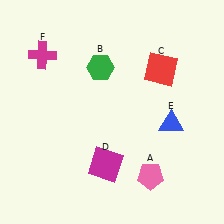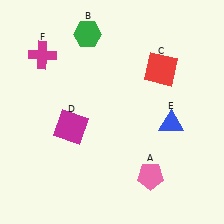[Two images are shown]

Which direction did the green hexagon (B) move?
The green hexagon (B) moved up.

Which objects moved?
The objects that moved are: the green hexagon (B), the magenta square (D).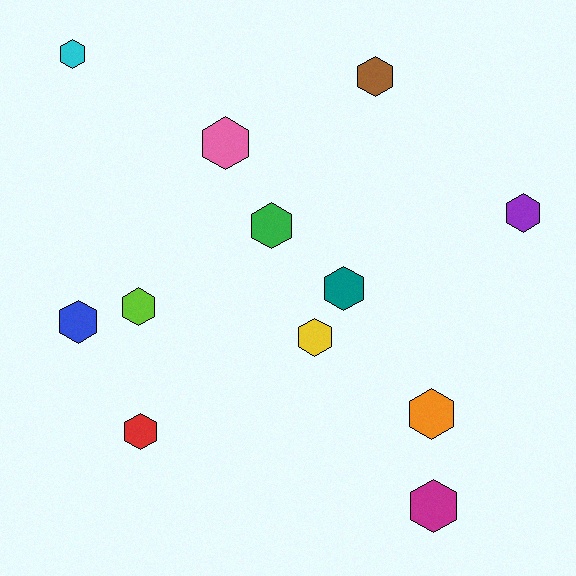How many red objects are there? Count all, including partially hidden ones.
There is 1 red object.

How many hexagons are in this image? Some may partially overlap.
There are 12 hexagons.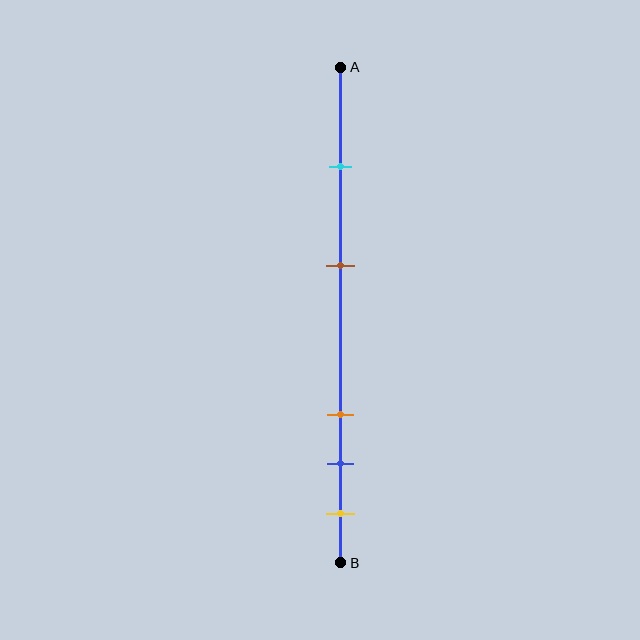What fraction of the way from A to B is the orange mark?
The orange mark is approximately 70% (0.7) of the way from A to B.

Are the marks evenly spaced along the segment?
No, the marks are not evenly spaced.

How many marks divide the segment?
There are 5 marks dividing the segment.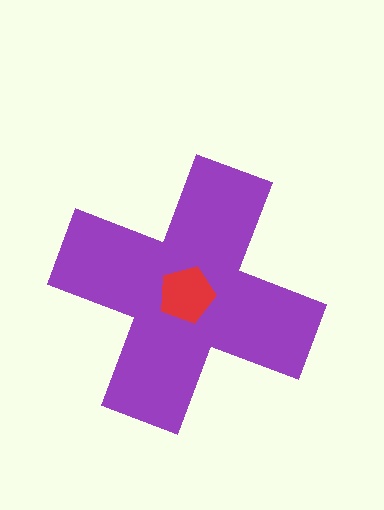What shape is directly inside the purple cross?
The red pentagon.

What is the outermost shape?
The purple cross.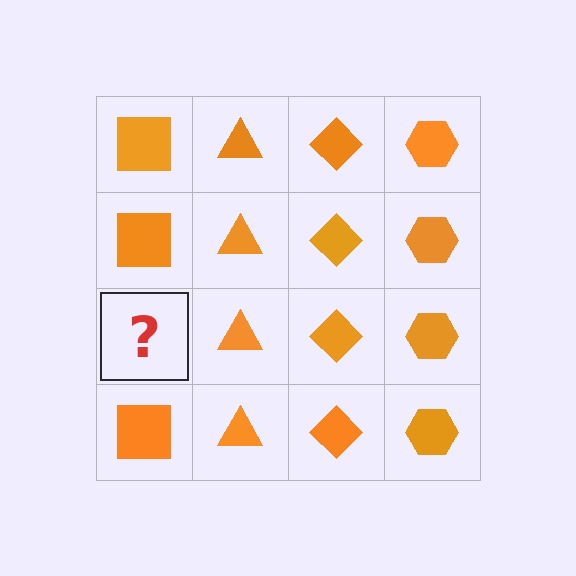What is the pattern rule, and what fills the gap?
The rule is that each column has a consistent shape. The gap should be filled with an orange square.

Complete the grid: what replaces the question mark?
The question mark should be replaced with an orange square.